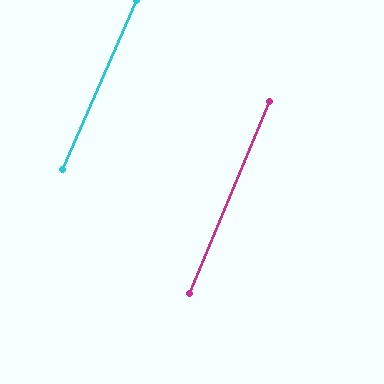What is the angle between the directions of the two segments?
Approximately 1 degree.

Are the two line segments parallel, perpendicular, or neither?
Parallel — their directions differ by only 1.0°.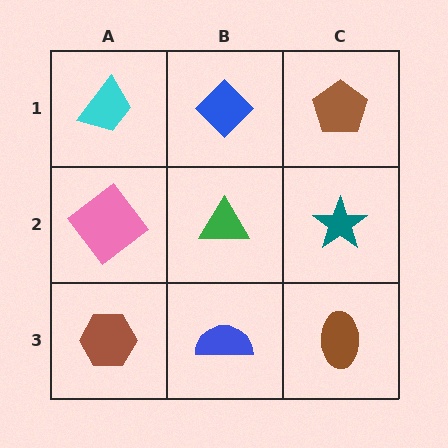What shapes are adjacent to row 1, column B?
A green triangle (row 2, column B), a cyan trapezoid (row 1, column A), a brown pentagon (row 1, column C).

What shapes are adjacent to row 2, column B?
A blue diamond (row 1, column B), a blue semicircle (row 3, column B), a pink diamond (row 2, column A), a teal star (row 2, column C).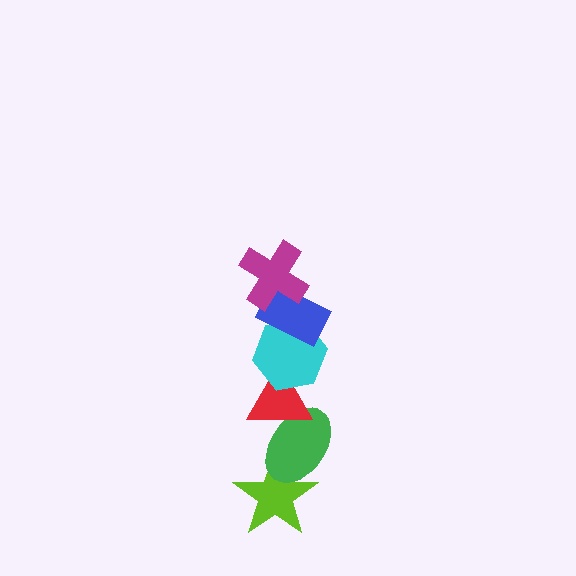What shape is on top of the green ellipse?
The red triangle is on top of the green ellipse.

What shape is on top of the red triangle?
The cyan hexagon is on top of the red triangle.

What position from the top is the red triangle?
The red triangle is 4th from the top.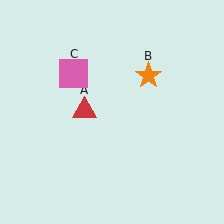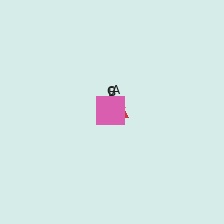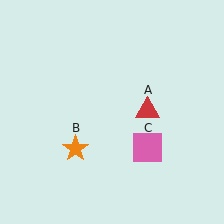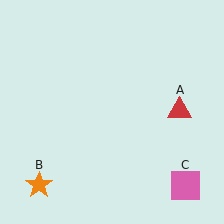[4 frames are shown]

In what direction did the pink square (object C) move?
The pink square (object C) moved down and to the right.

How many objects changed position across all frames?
3 objects changed position: red triangle (object A), orange star (object B), pink square (object C).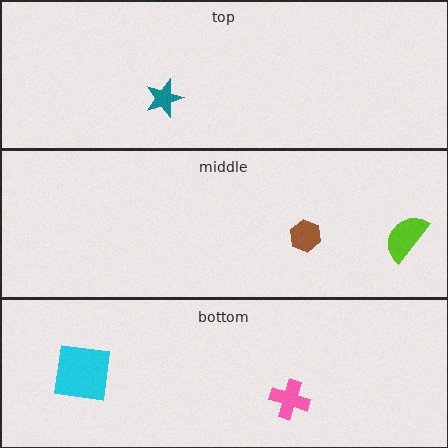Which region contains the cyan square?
The bottom region.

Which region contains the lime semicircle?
The middle region.